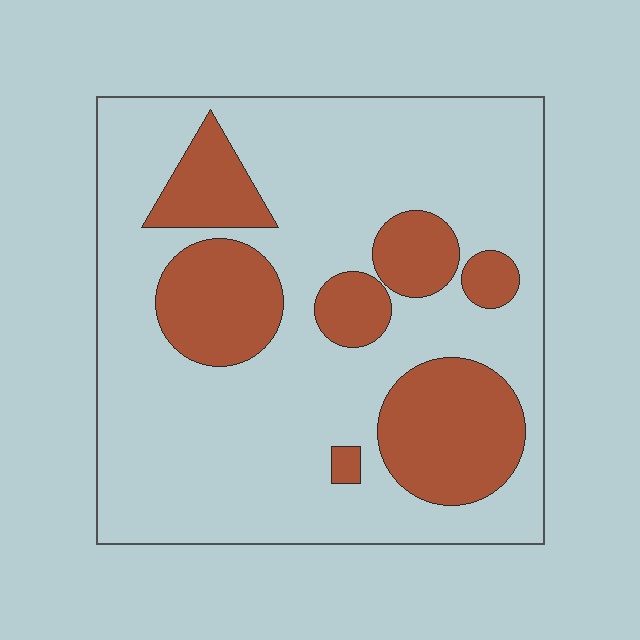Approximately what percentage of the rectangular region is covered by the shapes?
Approximately 25%.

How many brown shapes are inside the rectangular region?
7.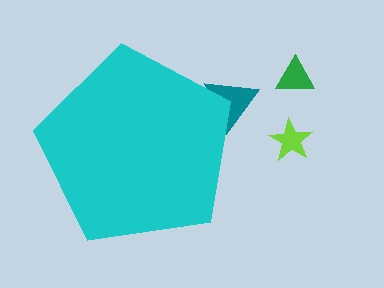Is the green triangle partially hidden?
No, the green triangle is fully visible.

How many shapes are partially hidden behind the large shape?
1 shape is partially hidden.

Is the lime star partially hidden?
No, the lime star is fully visible.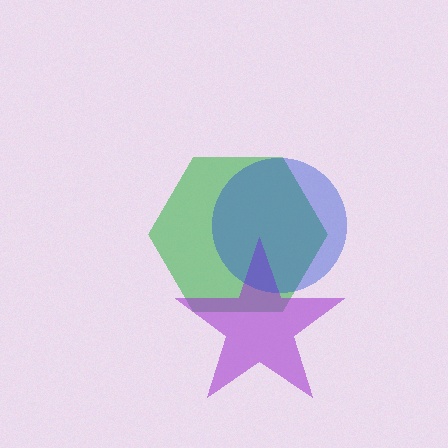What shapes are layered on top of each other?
The layered shapes are: a green hexagon, a purple star, a blue circle.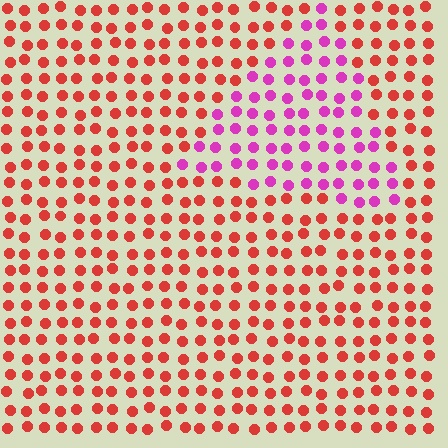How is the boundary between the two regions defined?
The boundary is defined purely by a slight shift in hue (about 51 degrees). Spacing, size, and orientation are identical on both sides.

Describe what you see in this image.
The image is filled with small red elements in a uniform arrangement. A triangle-shaped region is visible where the elements are tinted to a slightly different hue, forming a subtle color boundary.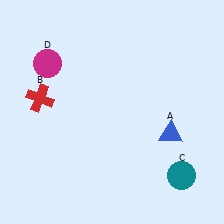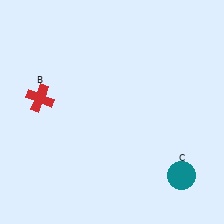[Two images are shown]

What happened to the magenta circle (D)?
The magenta circle (D) was removed in Image 2. It was in the top-left area of Image 1.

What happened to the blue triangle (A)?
The blue triangle (A) was removed in Image 2. It was in the bottom-right area of Image 1.